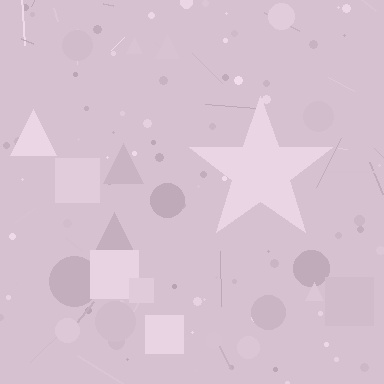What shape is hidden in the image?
A star is hidden in the image.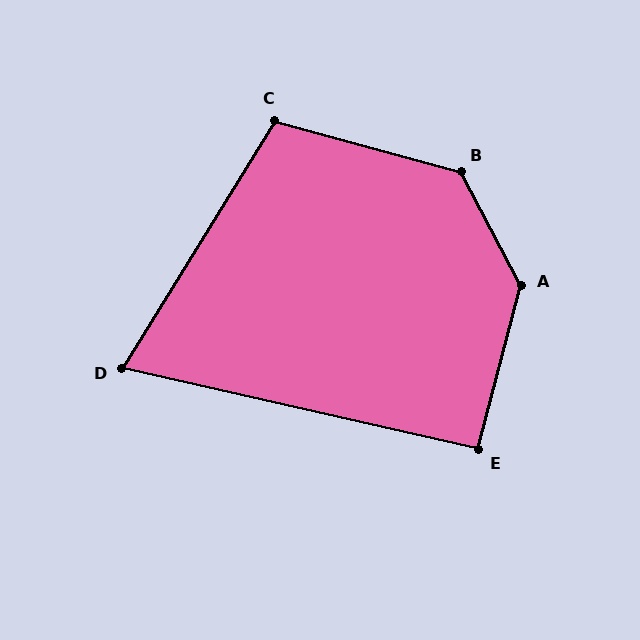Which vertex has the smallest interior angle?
D, at approximately 71 degrees.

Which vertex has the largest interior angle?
A, at approximately 137 degrees.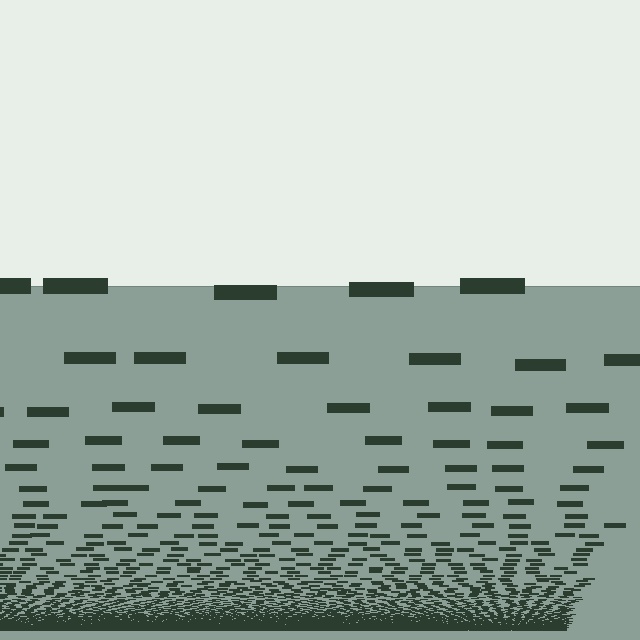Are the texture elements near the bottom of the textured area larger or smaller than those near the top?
Smaller. The gradient is inverted — elements near the bottom are smaller and denser.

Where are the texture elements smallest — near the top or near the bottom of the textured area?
Near the bottom.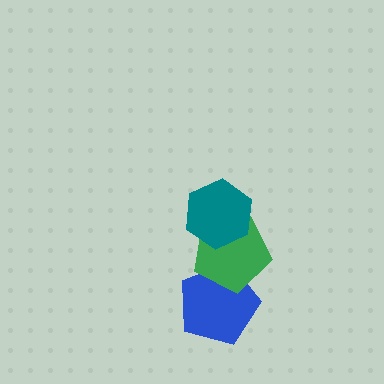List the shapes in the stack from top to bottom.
From top to bottom: the teal hexagon, the green pentagon, the blue pentagon.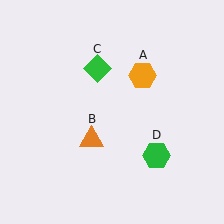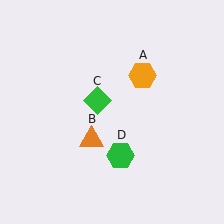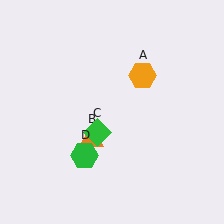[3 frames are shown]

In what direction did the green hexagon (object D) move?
The green hexagon (object D) moved left.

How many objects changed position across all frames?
2 objects changed position: green diamond (object C), green hexagon (object D).